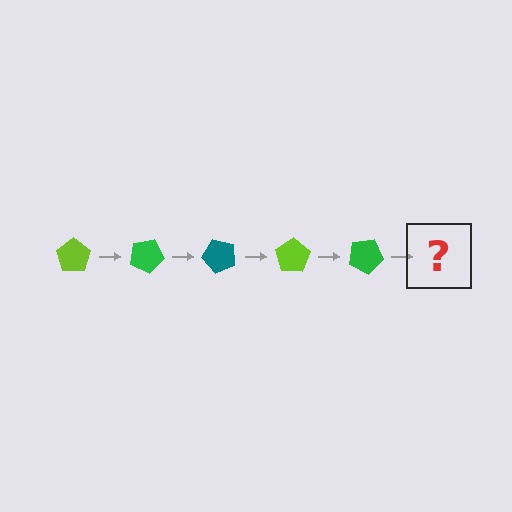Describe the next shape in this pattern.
It should be a teal pentagon, rotated 125 degrees from the start.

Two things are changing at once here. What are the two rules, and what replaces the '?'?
The two rules are that it rotates 25 degrees each step and the color cycles through lime, green, and teal. The '?' should be a teal pentagon, rotated 125 degrees from the start.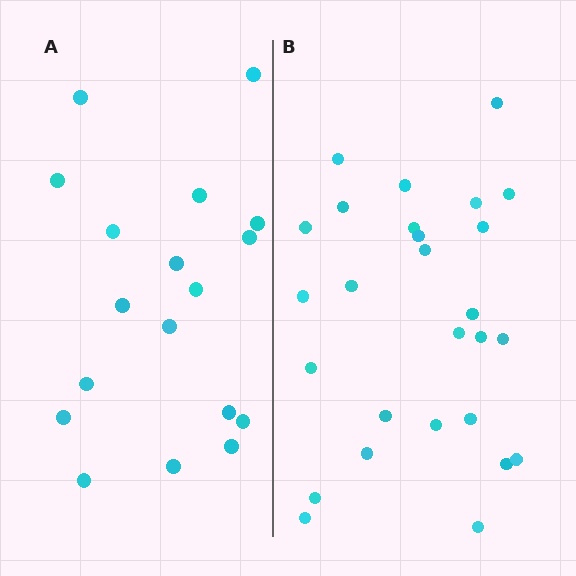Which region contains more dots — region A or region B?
Region B (the right region) has more dots.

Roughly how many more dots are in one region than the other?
Region B has roughly 8 or so more dots than region A.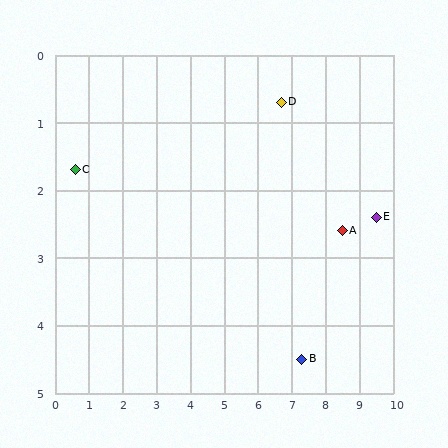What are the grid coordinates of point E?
Point E is at approximately (9.5, 2.4).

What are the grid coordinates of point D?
Point D is at approximately (6.7, 0.7).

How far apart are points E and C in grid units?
Points E and C are about 8.9 grid units apart.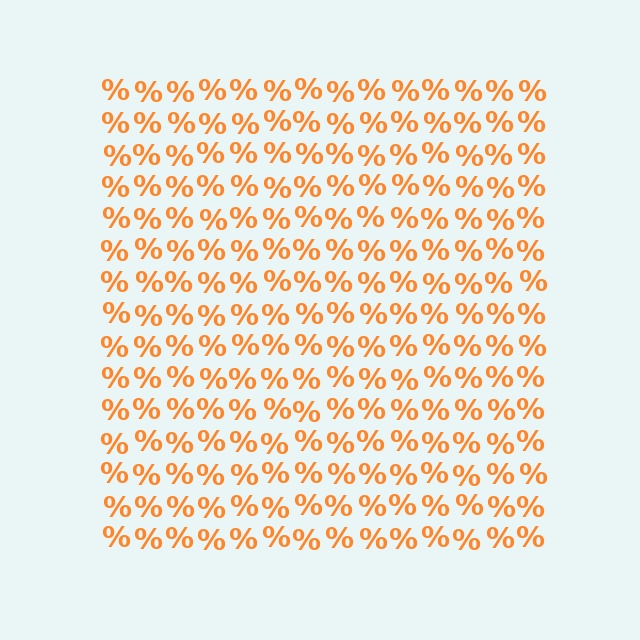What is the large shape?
The large shape is a square.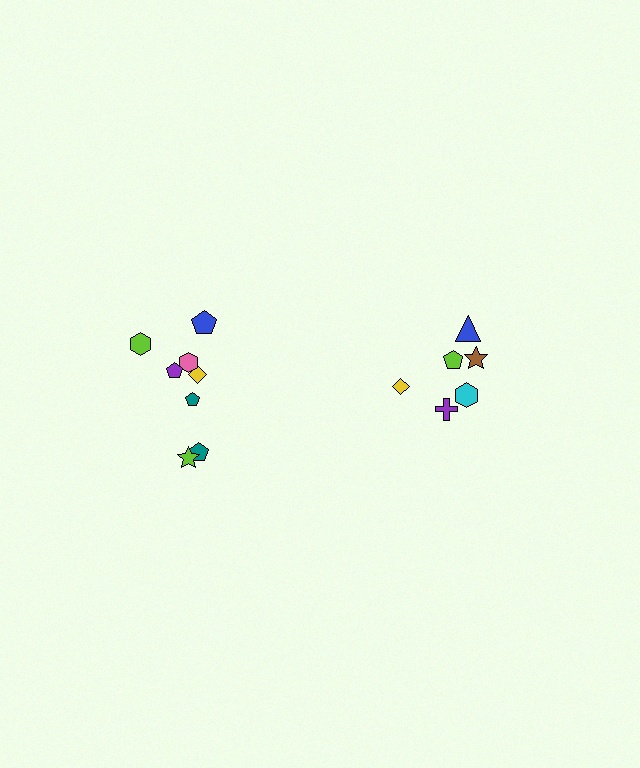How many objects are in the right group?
There are 6 objects.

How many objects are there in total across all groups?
There are 14 objects.